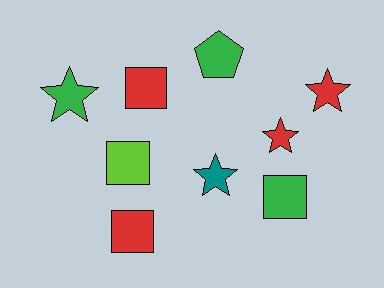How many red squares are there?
There are 2 red squares.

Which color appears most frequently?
Red, with 4 objects.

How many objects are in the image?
There are 9 objects.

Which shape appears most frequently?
Square, with 4 objects.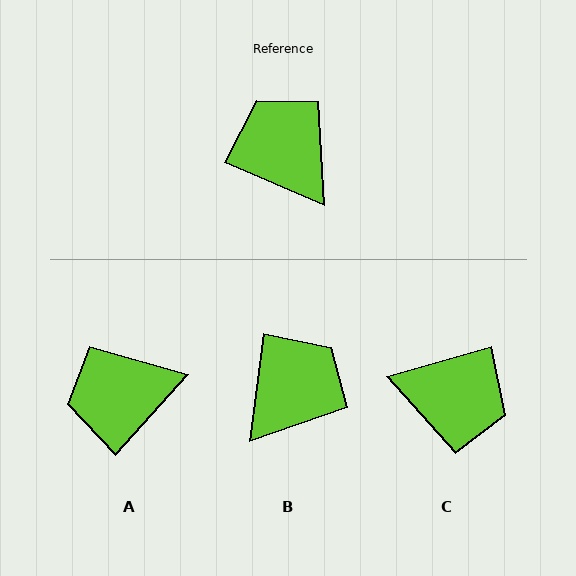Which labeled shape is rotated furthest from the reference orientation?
C, about 141 degrees away.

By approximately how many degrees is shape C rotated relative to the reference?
Approximately 141 degrees clockwise.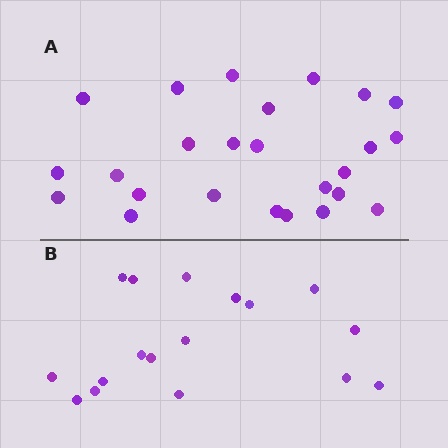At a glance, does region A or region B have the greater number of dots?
Region A (the top region) has more dots.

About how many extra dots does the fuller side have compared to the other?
Region A has roughly 8 or so more dots than region B.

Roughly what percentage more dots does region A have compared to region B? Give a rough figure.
About 45% more.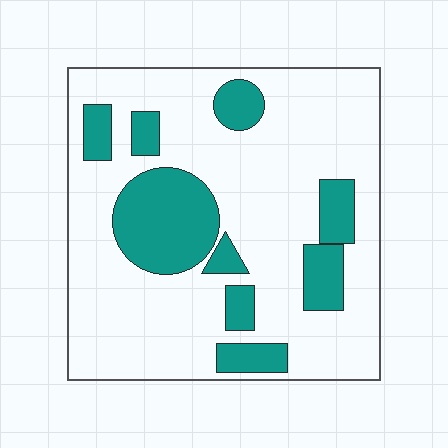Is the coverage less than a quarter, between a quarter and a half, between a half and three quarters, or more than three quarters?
Less than a quarter.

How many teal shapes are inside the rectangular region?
9.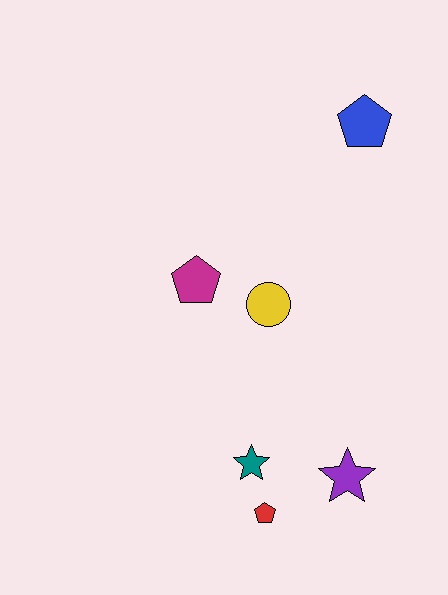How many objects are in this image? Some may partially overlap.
There are 6 objects.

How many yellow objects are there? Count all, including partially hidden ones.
There is 1 yellow object.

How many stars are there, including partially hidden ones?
There are 2 stars.